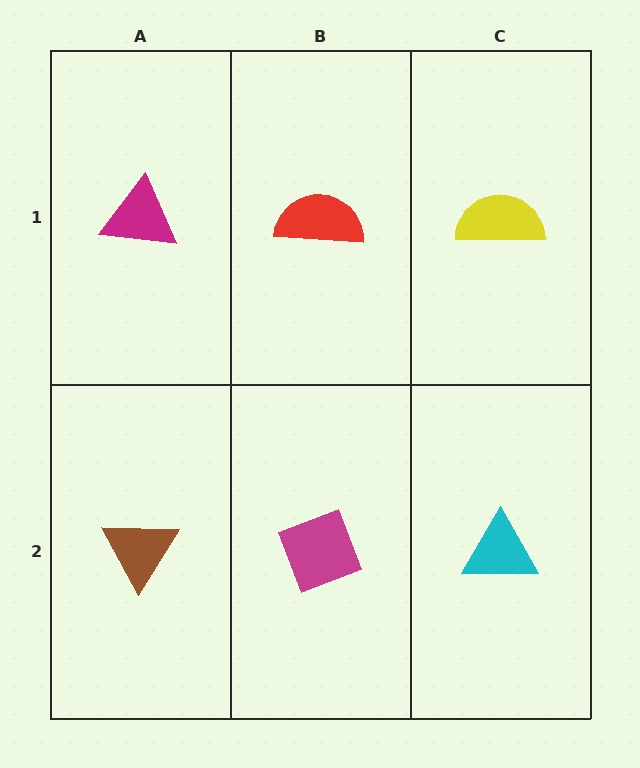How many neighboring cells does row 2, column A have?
2.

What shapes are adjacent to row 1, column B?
A magenta diamond (row 2, column B), a magenta triangle (row 1, column A), a yellow semicircle (row 1, column C).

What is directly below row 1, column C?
A cyan triangle.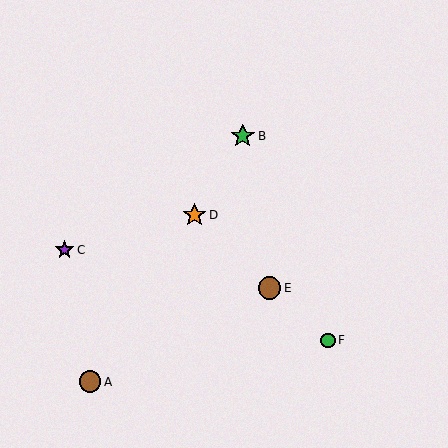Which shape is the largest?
The orange star (labeled D) is the largest.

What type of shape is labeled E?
Shape E is a brown circle.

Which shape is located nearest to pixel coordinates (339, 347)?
The green circle (labeled F) at (328, 340) is nearest to that location.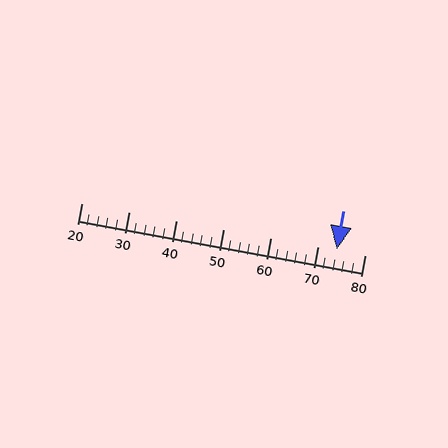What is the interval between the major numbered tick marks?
The major tick marks are spaced 10 units apart.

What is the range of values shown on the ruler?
The ruler shows values from 20 to 80.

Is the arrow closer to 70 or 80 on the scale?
The arrow is closer to 70.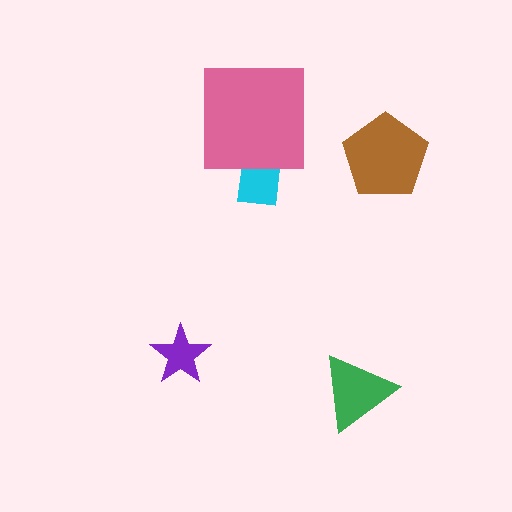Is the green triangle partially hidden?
No, no other shape covers it.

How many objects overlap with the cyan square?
1 object overlaps with the cyan square.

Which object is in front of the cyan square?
The pink square is in front of the cyan square.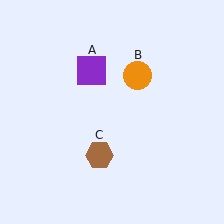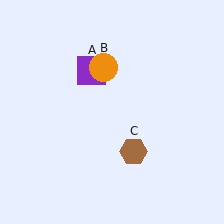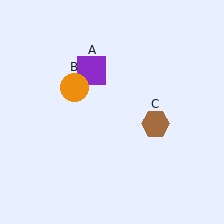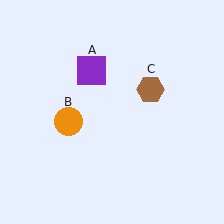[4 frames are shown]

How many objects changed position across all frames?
2 objects changed position: orange circle (object B), brown hexagon (object C).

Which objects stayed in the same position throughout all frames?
Purple square (object A) remained stationary.